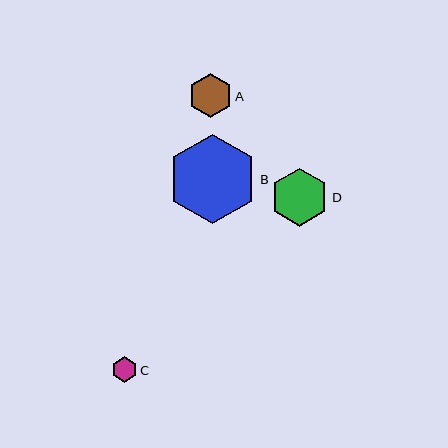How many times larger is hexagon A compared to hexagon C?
Hexagon A is approximately 1.7 times the size of hexagon C.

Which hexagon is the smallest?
Hexagon C is the smallest with a size of approximately 26 pixels.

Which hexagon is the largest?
Hexagon B is the largest with a size of approximately 89 pixels.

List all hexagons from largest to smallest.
From largest to smallest: B, D, A, C.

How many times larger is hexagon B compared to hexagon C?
Hexagon B is approximately 3.5 times the size of hexagon C.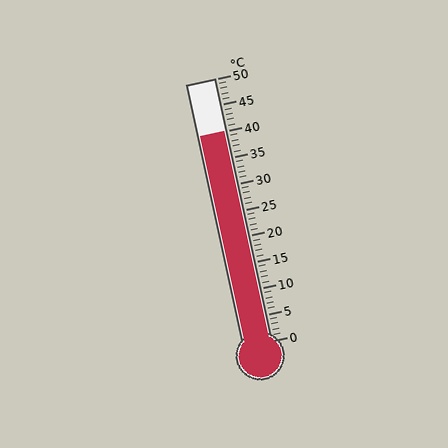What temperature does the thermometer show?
The thermometer shows approximately 40°C.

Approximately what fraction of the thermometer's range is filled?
The thermometer is filled to approximately 80% of its range.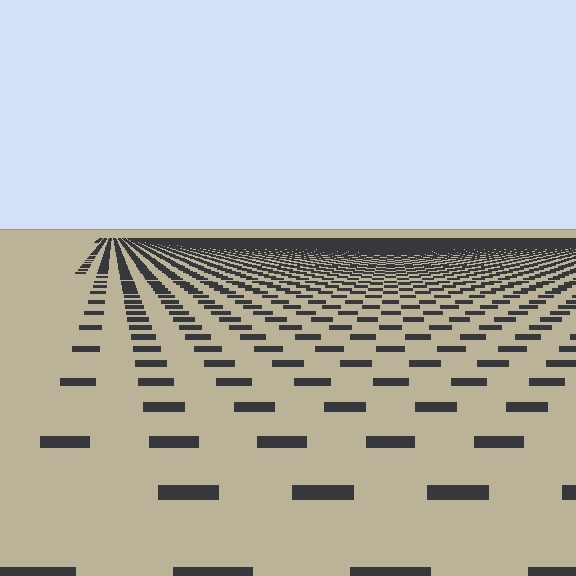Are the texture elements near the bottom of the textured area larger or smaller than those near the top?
Larger. Near the bottom, elements are closer to the viewer and appear at a bigger on-screen size.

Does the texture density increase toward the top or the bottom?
Density increases toward the top.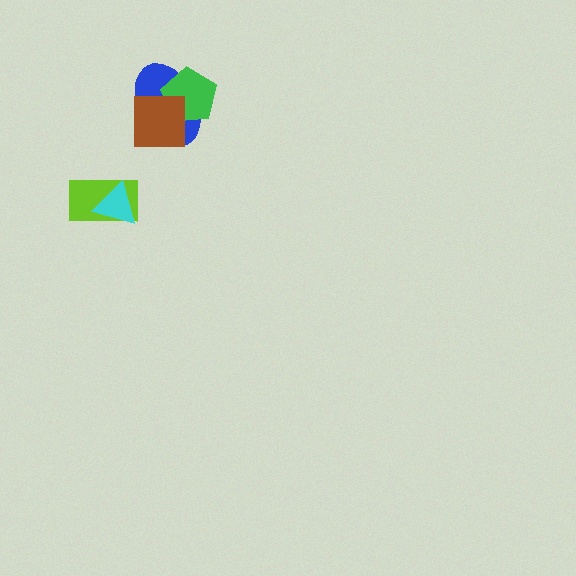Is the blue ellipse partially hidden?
Yes, it is partially covered by another shape.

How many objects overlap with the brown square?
2 objects overlap with the brown square.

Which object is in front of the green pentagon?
The brown square is in front of the green pentagon.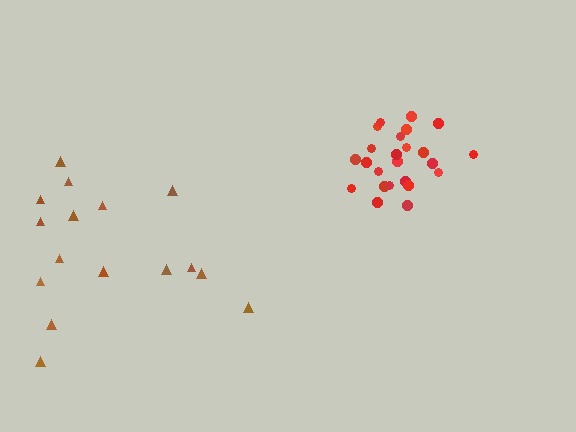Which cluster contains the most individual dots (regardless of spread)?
Red (24).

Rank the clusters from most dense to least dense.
red, brown.